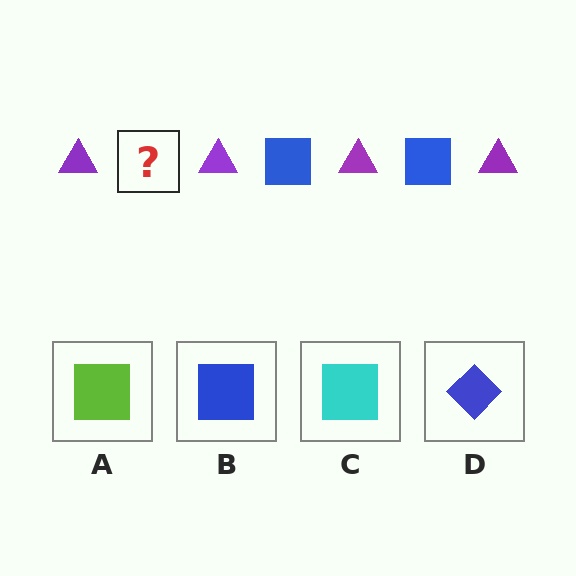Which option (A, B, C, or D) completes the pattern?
B.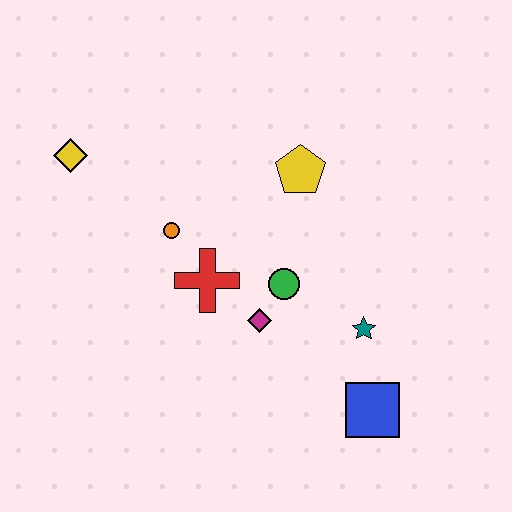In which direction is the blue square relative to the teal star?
The blue square is below the teal star.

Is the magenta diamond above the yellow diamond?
No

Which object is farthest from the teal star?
The yellow diamond is farthest from the teal star.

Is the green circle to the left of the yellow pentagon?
Yes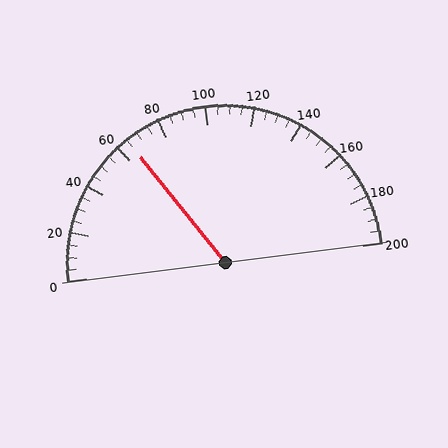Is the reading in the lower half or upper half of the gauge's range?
The reading is in the lower half of the range (0 to 200).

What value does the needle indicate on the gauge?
The needle indicates approximately 65.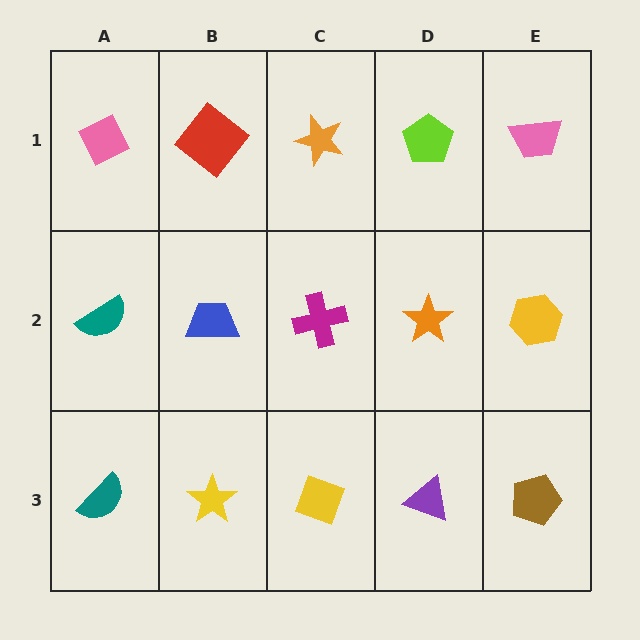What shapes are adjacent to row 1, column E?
A yellow hexagon (row 2, column E), a lime pentagon (row 1, column D).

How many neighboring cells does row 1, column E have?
2.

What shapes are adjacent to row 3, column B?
A blue trapezoid (row 2, column B), a teal semicircle (row 3, column A), a yellow diamond (row 3, column C).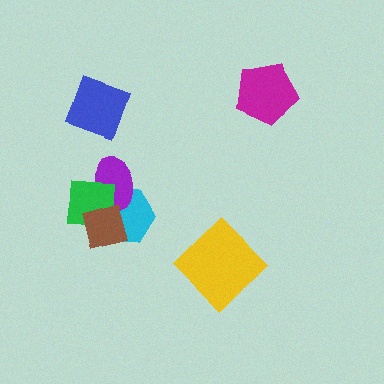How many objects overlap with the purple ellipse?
3 objects overlap with the purple ellipse.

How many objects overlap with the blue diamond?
0 objects overlap with the blue diamond.